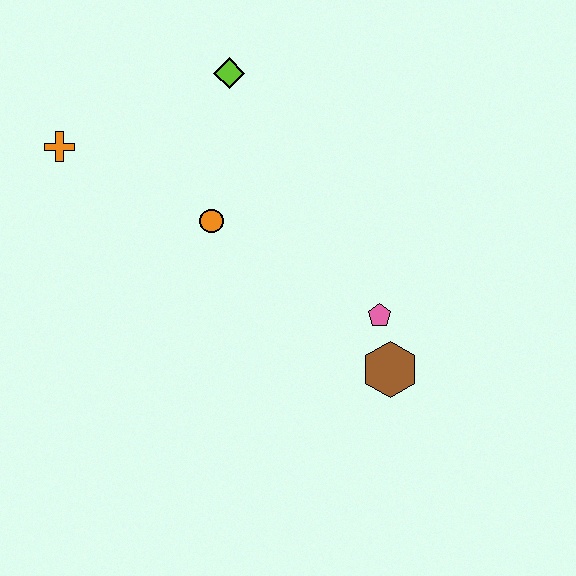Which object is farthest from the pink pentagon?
The orange cross is farthest from the pink pentagon.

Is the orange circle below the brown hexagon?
No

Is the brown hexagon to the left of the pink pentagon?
No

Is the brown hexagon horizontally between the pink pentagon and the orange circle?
No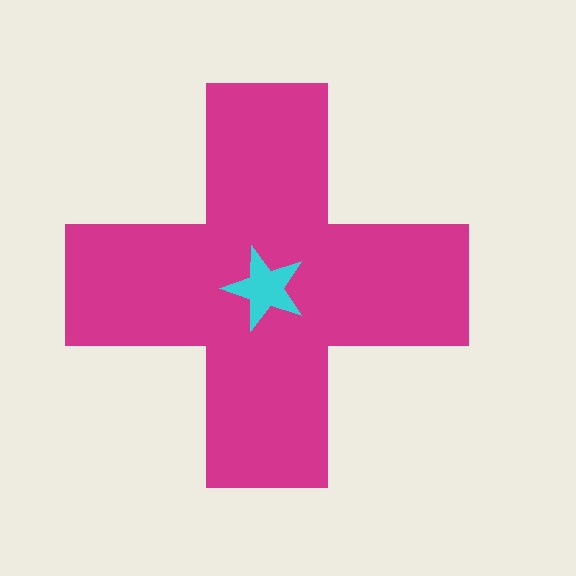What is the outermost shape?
The magenta cross.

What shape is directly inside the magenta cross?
The cyan star.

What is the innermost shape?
The cyan star.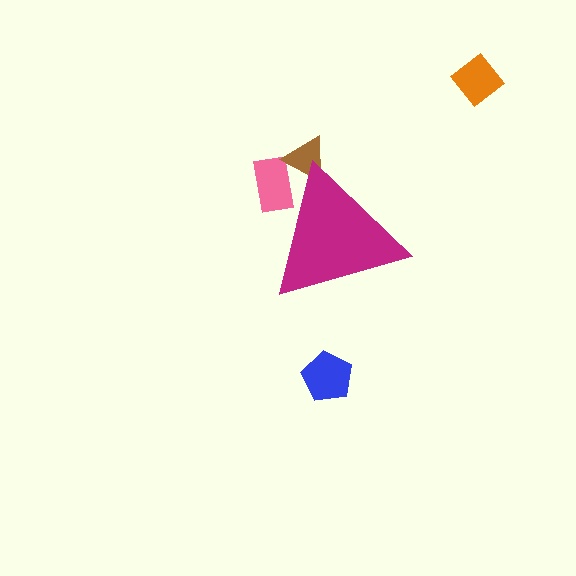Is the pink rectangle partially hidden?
Yes, the pink rectangle is partially hidden behind the magenta triangle.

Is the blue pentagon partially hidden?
No, the blue pentagon is fully visible.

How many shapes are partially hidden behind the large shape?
2 shapes are partially hidden.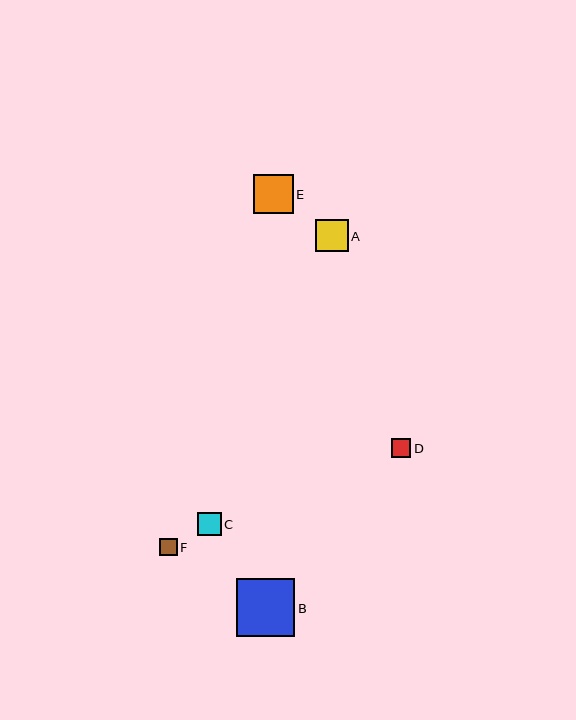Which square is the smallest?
Square F is the smallest with a size of approximately 17 pixels.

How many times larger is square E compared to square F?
Square E is approximately 2.3 times the size of square F.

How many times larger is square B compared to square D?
Square B is approximately 3.1 times the size of square D.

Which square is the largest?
Square B is the largest with a size of approximately 58 pixels.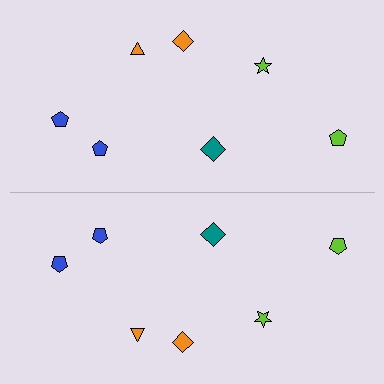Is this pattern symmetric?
Yes, this pattern has bilateral (reflection) symmetry.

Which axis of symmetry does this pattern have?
The pattern has a horizontal axis of symmetry running through the center of the image.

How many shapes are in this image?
There are 14 shapes in this image.